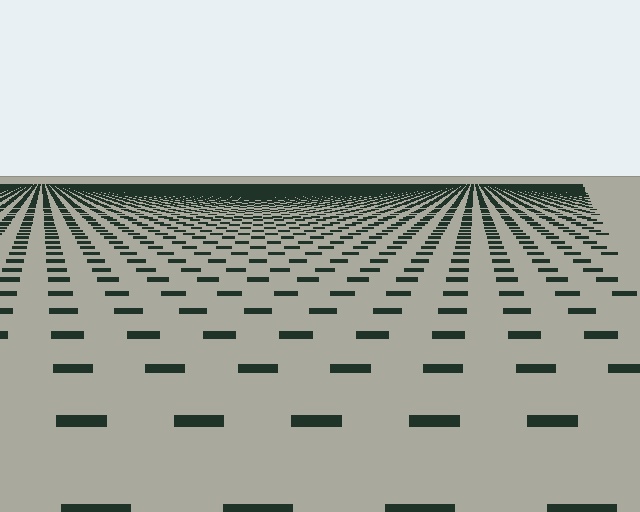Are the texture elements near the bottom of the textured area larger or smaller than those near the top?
Larger. Near the bottom, elements are closer to the viewer and appear at a bigger on-screen size.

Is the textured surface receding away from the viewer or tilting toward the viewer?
The surface is receding away from the viewer. Texture elements get smaller and denser toward the top.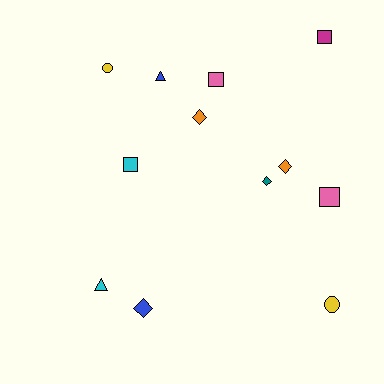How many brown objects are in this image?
There are no brown objects.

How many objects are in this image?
There are 12 objects.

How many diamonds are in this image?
There are 4 diamonds.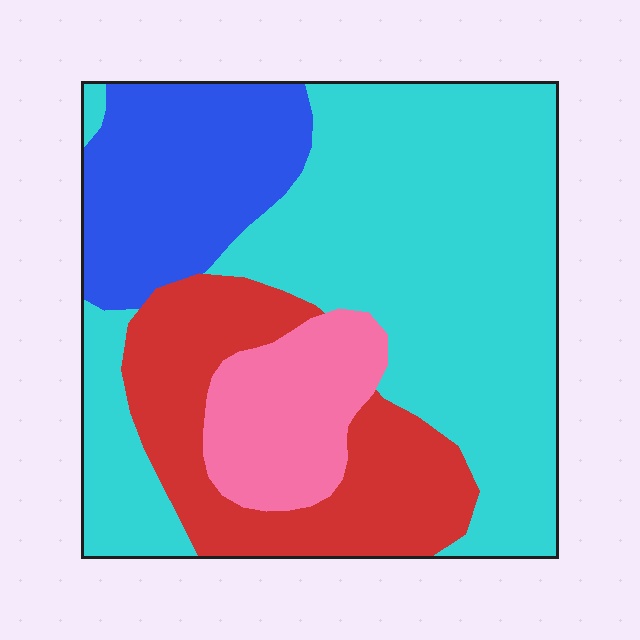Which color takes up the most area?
Cyan, at roughly 50%.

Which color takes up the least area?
Pink, at roughly 10%.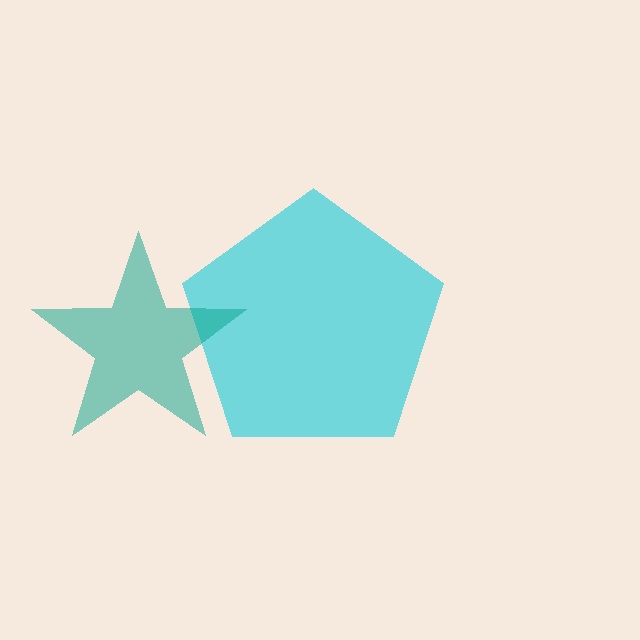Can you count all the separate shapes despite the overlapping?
Yes, there are 2 separate shapes.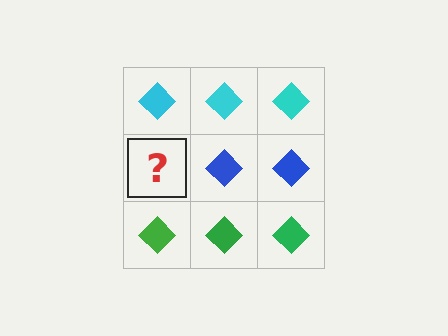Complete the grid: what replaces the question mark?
The question mark should be replaced with a blue diamond.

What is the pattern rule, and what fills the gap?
The rule is that each row has a consistent color. The gap should be filled with a blue diamond.